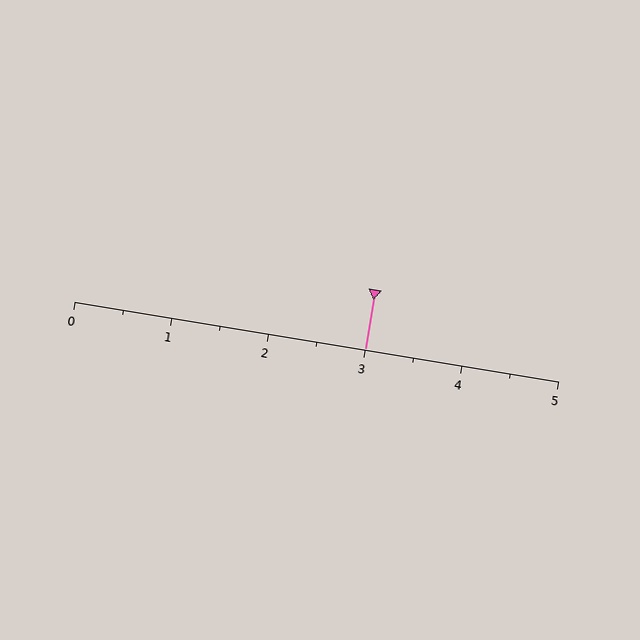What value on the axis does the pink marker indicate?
The marker indicates approximately 3.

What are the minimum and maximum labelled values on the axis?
The axis runs from 0 to 5.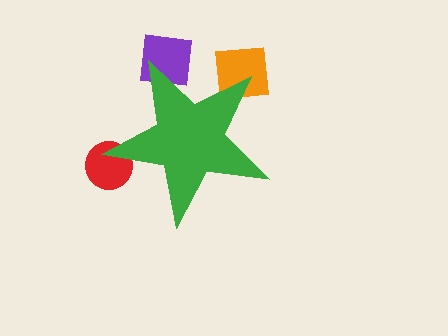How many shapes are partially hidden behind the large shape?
3 shapes are partially hidden.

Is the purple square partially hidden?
Yes, the purple square is partially hidden behind the green star.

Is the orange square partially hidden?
Yes, the orange square is partially hidden behind the green star.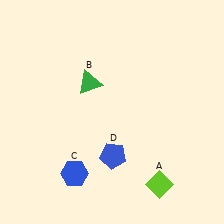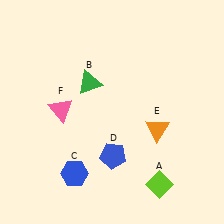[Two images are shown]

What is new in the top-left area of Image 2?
A pink triangle (F) was added in the top-left area of Image 2.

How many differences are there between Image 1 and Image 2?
There are 2 differences between the two images.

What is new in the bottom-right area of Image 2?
An orange triangle (E) was added in the bottom-right area of Image 2.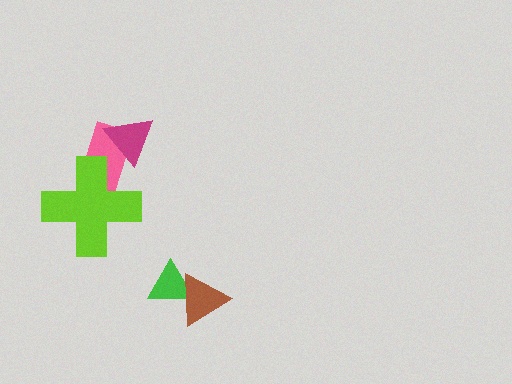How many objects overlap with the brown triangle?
1 object overlaps with the brown triangle.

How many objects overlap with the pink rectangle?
2 objects overlap with the pink rectangle.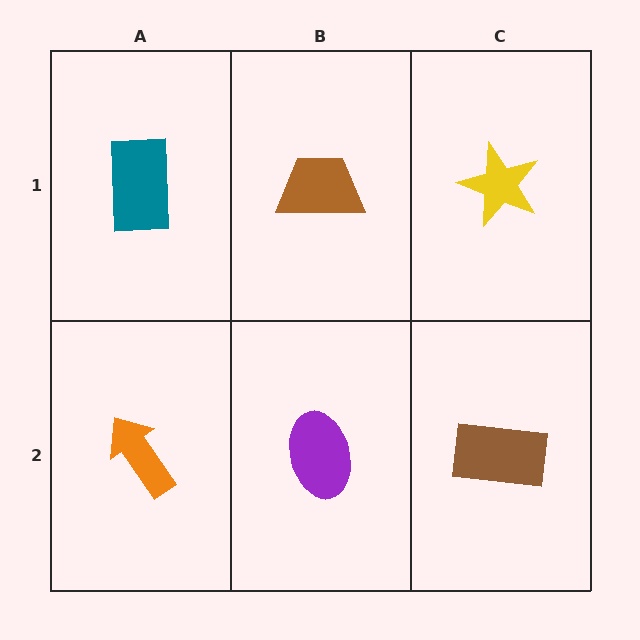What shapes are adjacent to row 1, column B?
A purple ellipse (row 2, column B), a teal rectangle (row 1, column A), a yellow star (row 1, column C).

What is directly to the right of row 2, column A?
A purple ellipse.